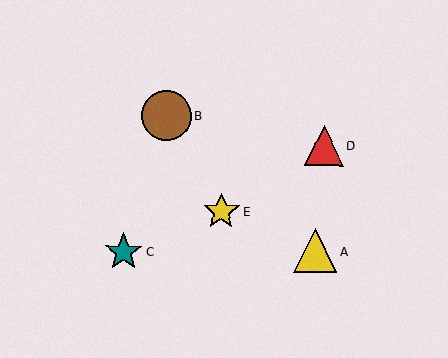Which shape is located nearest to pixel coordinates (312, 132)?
The red triangle (labeled D) at (324, 146) is nearest to that location.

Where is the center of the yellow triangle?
The center of the yellow triangle is at (315, 251).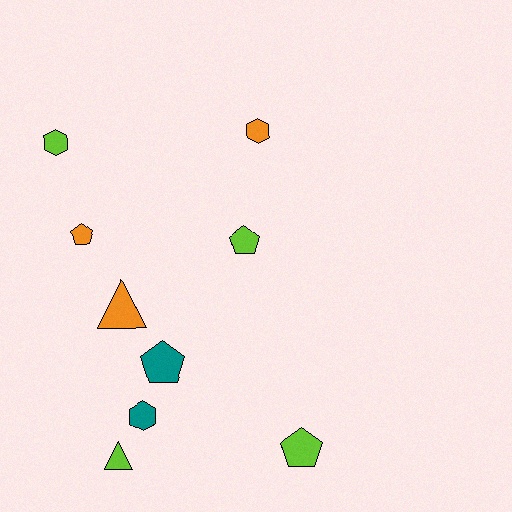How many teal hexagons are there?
There is 1 teal hexagon.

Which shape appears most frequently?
Pentagon, with 4 objects.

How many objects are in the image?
There are 9 objects.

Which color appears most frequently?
Lime, with 4 objects.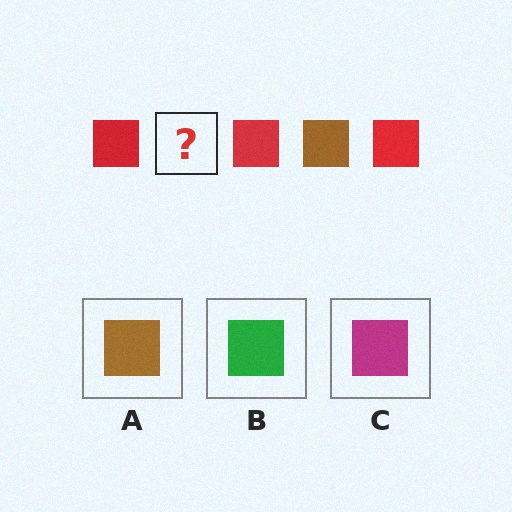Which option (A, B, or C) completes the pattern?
A.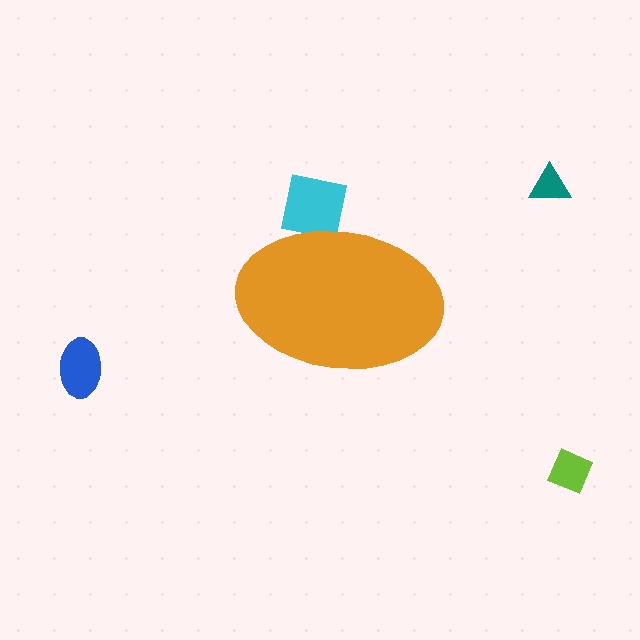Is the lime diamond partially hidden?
No, the lime diamond is fully visible.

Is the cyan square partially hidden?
Yes, the cyan square is partially hidden behind the orange ellipse.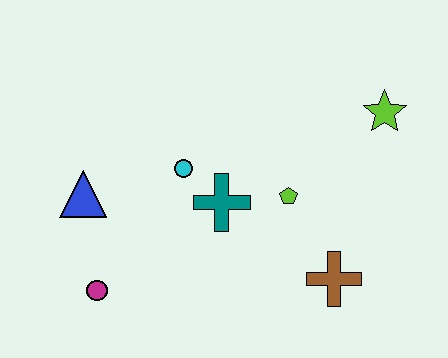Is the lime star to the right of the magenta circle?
Yes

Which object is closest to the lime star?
The lime pentagon is closest to the lime star.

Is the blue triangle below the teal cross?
No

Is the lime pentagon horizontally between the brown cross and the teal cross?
Yes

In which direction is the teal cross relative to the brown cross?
The teal cross is to the left of the brown cross.